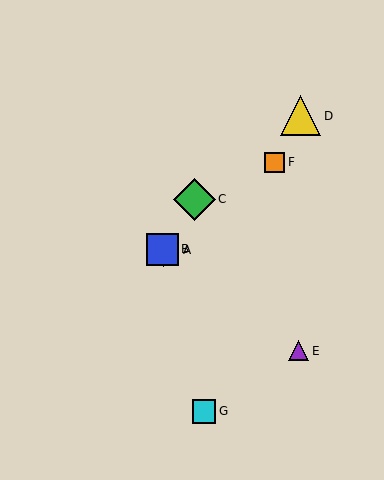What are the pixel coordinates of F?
Object F is at (274, 162).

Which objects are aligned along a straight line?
Objects A, B, E are aligned along a straight line.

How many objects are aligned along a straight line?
3 objects (A, B, E) are aligned along a straight line.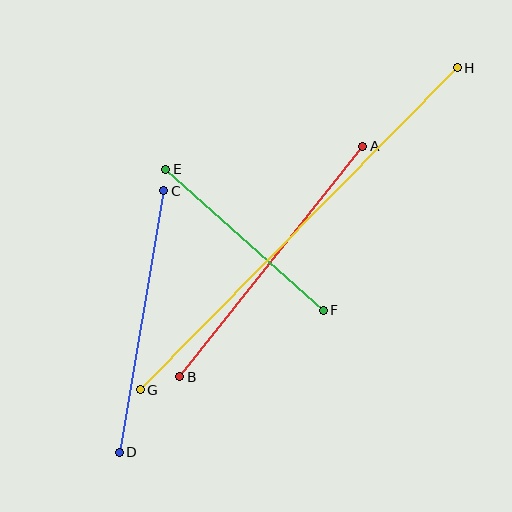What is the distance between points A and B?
The distance is approximately 294 pixels.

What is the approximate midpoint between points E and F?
The midpoint is at approximately (244, 240) pixels.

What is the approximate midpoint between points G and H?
The midpoint is at approximately (299, 229) pixels.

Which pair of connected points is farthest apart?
Points G and H are farthest apart.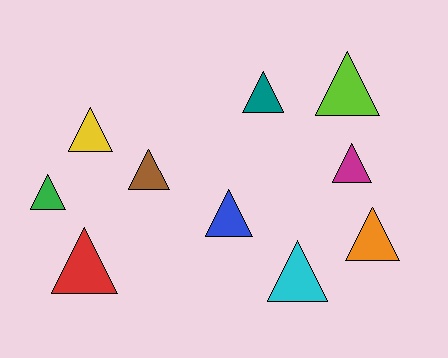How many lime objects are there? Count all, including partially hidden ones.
There is 1 lime object.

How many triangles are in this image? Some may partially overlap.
There are 10 triangles.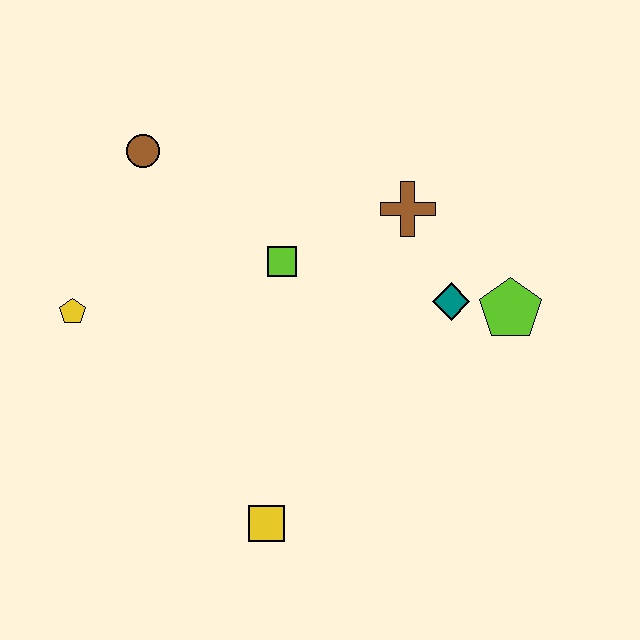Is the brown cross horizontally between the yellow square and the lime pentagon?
Yes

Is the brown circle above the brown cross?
Yes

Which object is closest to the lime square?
The brown cross is closest to the lime square.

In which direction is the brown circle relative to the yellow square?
The brown circle is above the yellow square.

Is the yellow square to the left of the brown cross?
Yes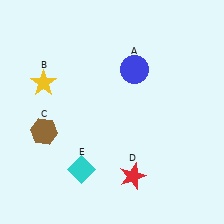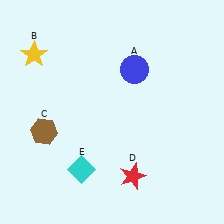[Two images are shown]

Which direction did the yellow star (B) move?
The yellow star (B) moved up.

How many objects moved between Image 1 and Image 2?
1 object moved between the two images.